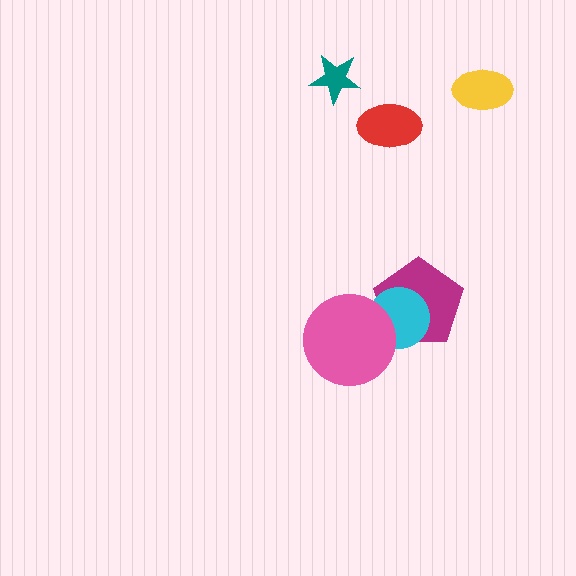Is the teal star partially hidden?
No, no other shape covers it.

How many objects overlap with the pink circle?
2 objects overlap with the pink circle.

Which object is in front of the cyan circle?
The pink circle is in front of the cyan circle.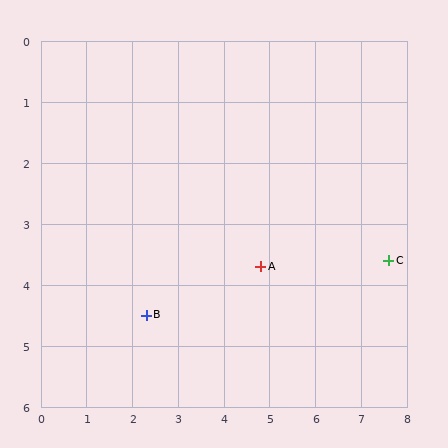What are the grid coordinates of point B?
Point B is at approximately (2.3, 4.5).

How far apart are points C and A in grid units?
Points C and A are about 2.8 grid units apart.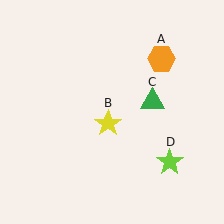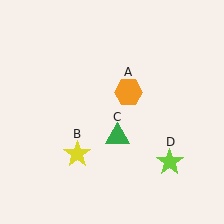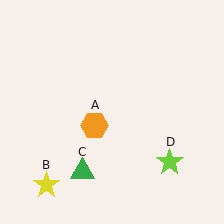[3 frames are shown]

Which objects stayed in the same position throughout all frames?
Lime star (object D) remained stationary.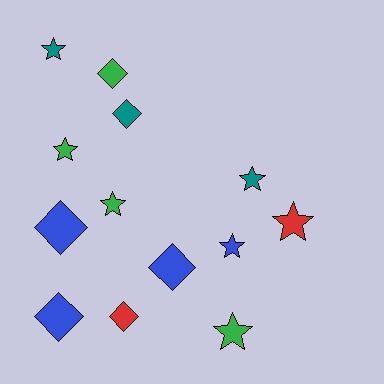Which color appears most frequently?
Green, with 4 objects.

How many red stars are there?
There is 1 red star.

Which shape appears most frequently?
Star, with 7 objects.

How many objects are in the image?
There are 13 objects.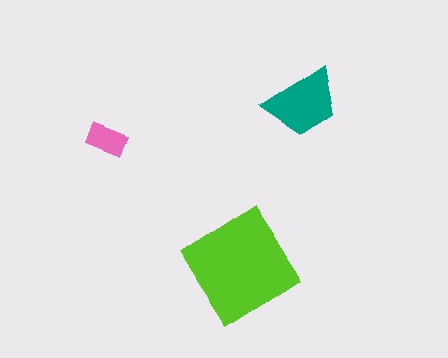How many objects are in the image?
There are 3 objects in the image.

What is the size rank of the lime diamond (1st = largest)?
1st.